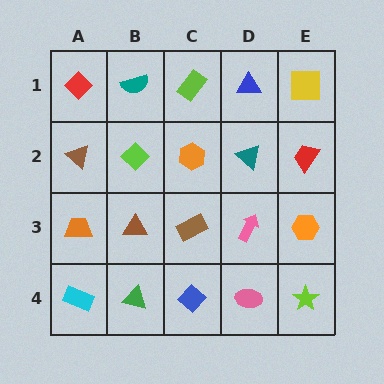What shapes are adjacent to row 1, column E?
A red trapezoid (row 2, column E), a blue triangle (row 1, column D).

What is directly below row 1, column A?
A brown triangle.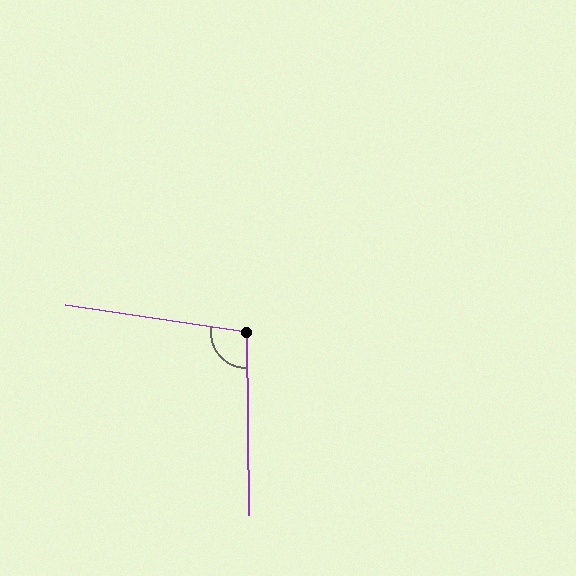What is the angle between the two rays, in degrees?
Approximately 99 degrees.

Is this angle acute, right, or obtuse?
It is obtuse.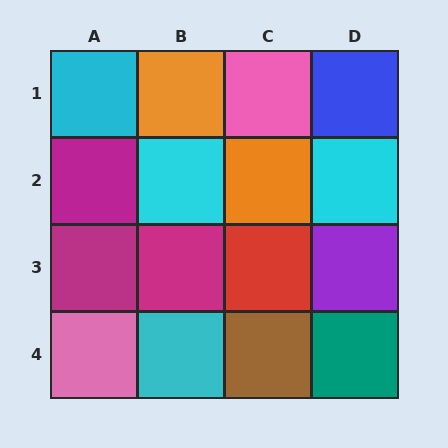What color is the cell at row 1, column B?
Orange.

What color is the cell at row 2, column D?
Cyan.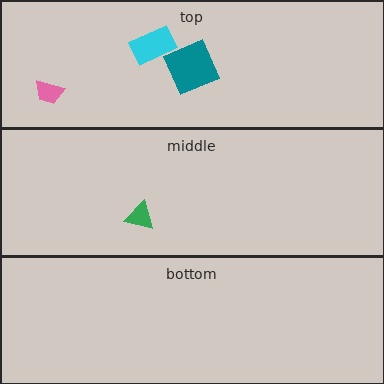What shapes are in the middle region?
The green triangle.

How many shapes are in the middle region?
1.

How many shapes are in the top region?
3.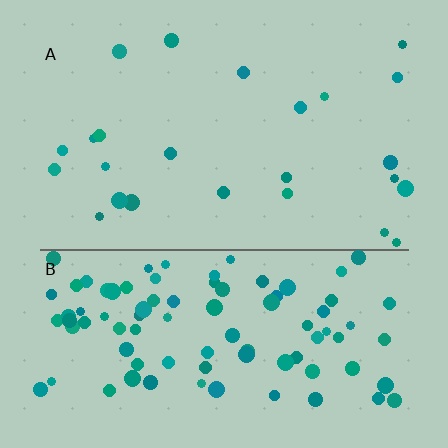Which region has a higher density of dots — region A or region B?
B (the bottom).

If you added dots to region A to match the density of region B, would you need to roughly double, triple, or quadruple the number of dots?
Approximately quadruple.